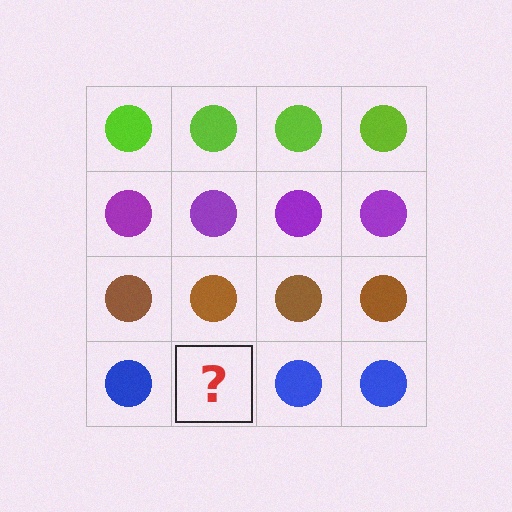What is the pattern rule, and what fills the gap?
The rule is that each row has a consistent color. The gap should be filled with a blue circle.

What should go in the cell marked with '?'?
The missing cell should contain a blue circle.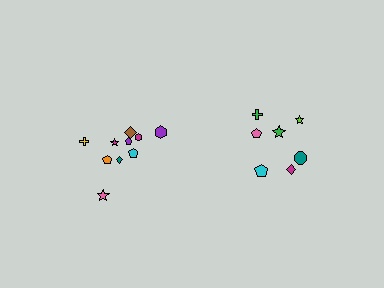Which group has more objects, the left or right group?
The left group.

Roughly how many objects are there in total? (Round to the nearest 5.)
Roughly 15 objects in total.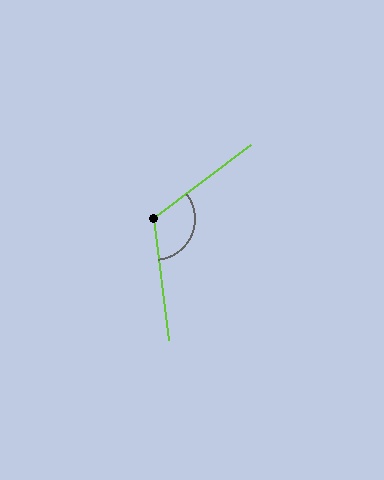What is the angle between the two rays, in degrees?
Approximately 121 degrees.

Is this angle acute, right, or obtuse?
It is obtuse.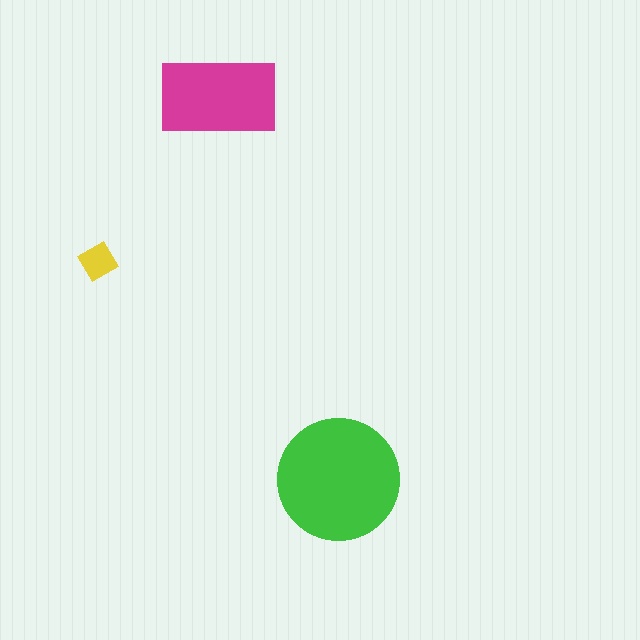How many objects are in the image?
There are 3 objects in the image.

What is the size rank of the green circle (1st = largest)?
1st.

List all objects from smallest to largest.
The yellow diamond, the magenta rectangle, the green circle.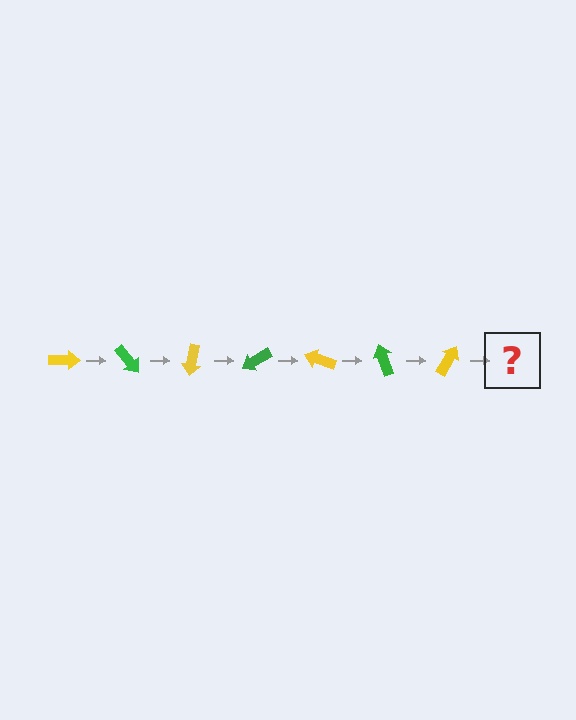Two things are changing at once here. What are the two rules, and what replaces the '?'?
The two rules are that it rotates 50 degrees each step and the color cycles through yellow and green. The '?' should be a green arrow, rotated 350 degrees from the start.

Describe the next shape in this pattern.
It should be a green arrow, rotated 350 degrees from the start.